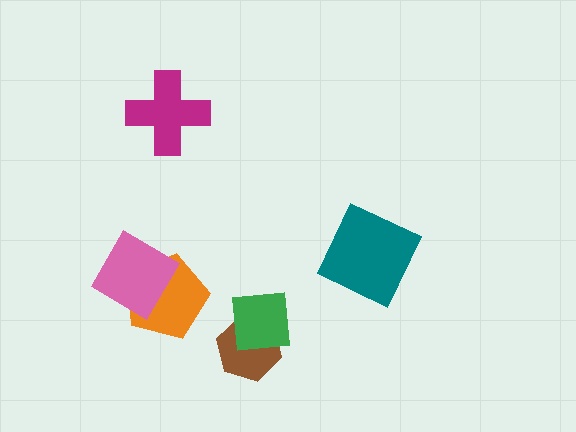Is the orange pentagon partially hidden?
Yes, it is partially covered by another shape.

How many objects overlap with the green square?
1 object overlaps with the green square.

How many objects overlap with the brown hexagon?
1 object overlaps with the brown hexagon.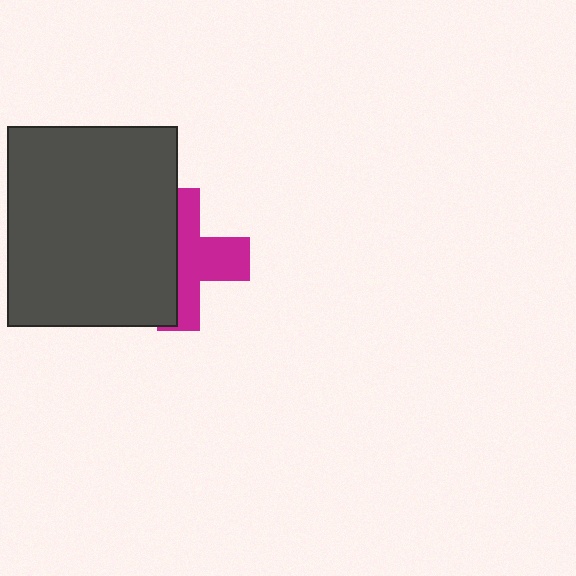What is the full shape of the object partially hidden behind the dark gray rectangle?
The partially hidden object is a magenta cross.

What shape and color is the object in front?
The object in front is a dark gray rectangle.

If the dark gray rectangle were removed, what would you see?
You would see the complete magenta cross.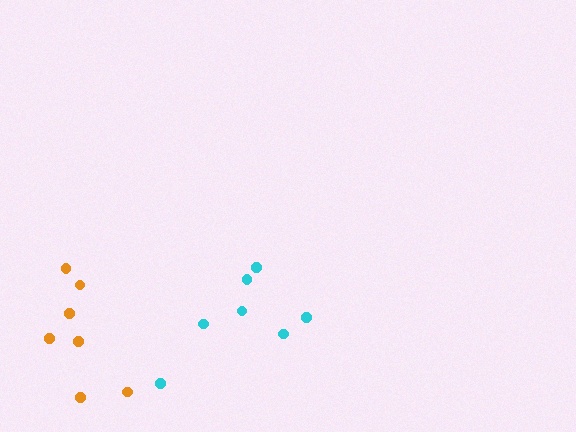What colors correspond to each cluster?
The clusters are colored: cyan, orange.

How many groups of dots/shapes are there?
There are 2 groups.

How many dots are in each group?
Group 1: 7 dots, Group 2: 7 dots (14 total).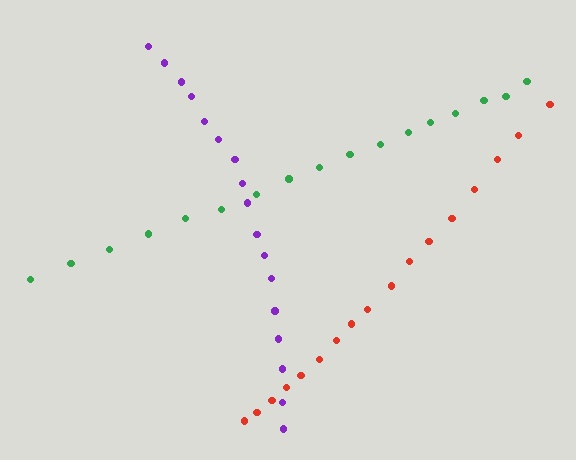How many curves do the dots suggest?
There are 3 distinct paths.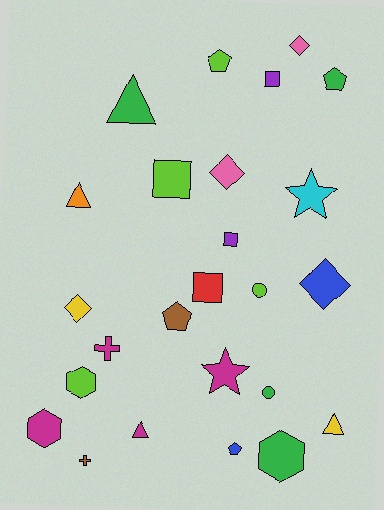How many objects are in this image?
There are 25 objects.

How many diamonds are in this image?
There are 4 diamonds.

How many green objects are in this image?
There are 4 green objects.